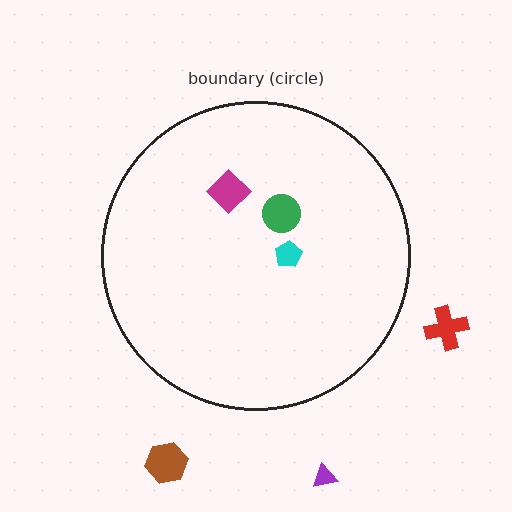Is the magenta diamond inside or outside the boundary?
Inside.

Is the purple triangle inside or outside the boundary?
Outside.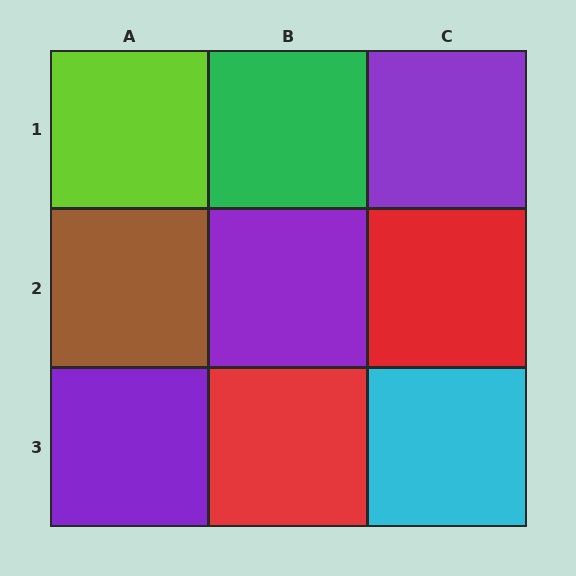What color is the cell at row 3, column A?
Purple.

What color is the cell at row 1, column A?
Lime.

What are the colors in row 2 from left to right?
Brown, purple, red.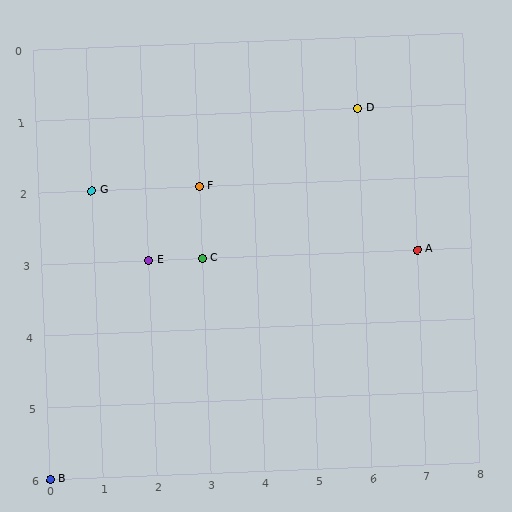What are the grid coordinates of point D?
Point D is at grid coordinates (6, 1).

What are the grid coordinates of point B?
Point B is at grid coordinates (0, 6).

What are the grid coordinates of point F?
Point F is at grid coordinates (3, 2).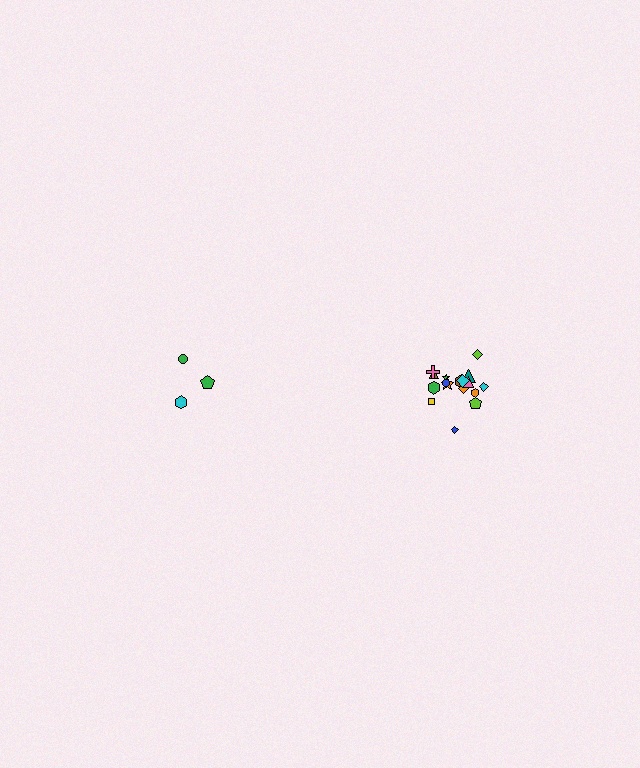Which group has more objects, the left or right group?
The right group.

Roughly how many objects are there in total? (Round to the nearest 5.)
Roughly 20 objects in total.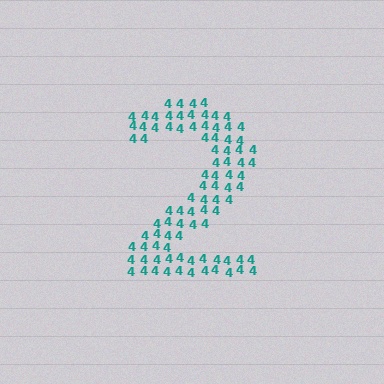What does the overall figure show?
The overall figure shows the digit 2.